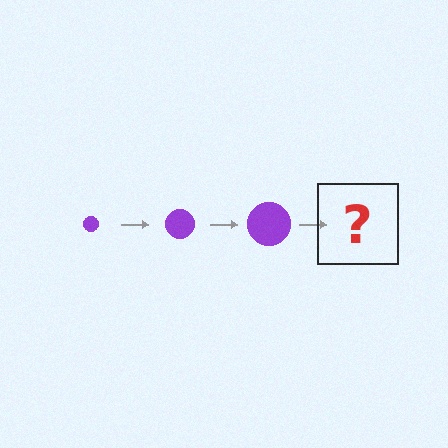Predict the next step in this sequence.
The next step is a purple circle, larger than the previous one.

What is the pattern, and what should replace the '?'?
The pattern is that the circle gets progressively larger each step. The '?' should be a purple circle, larger than the previous one.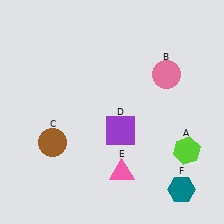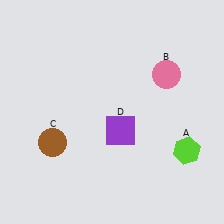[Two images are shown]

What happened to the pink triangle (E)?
The pink triangle (E) was removed in Image 2. It was in the bottom-right area of Image 1.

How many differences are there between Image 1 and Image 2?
There are 2 differences between the two images.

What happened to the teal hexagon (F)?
The teal hexagon (F) was removed in Image 2. It was in the bottom-right area of Image 1.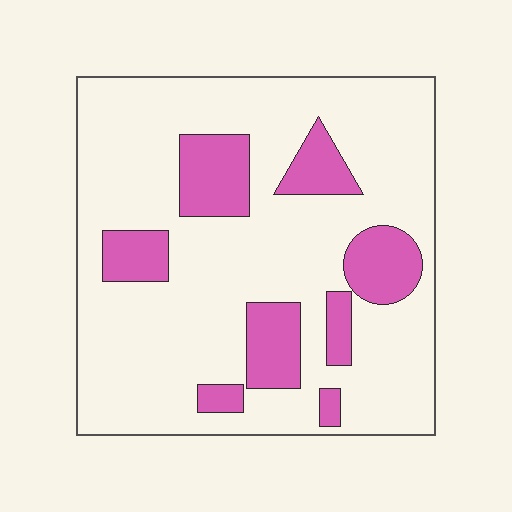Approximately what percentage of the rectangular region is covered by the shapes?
Approximately 20%.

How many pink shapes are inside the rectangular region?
8.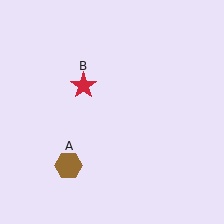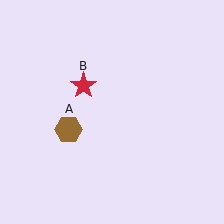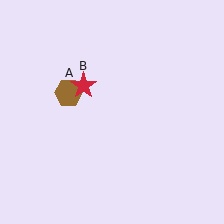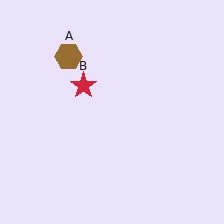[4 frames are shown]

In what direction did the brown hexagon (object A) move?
The brown hexagon (object A) moved up.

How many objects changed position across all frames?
1 object changed position: brown hexagon (object A).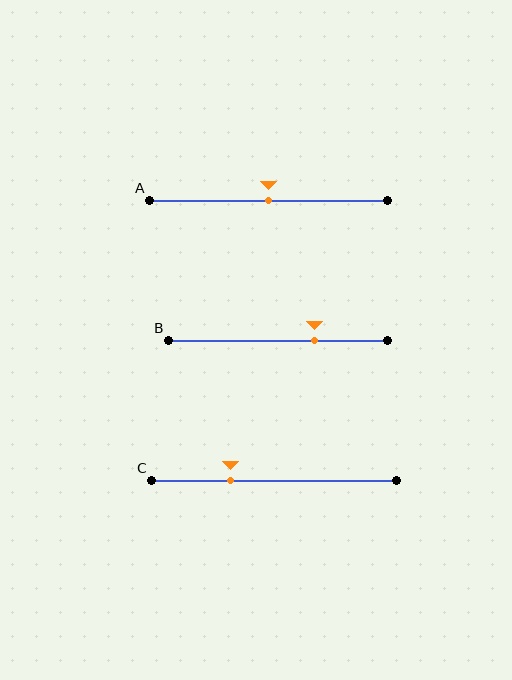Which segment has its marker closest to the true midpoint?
Segment A has its marker closest to the true midpoint.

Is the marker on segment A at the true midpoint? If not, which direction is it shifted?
Yes, the marker on segment A is at the true midpoint.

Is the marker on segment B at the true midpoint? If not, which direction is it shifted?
No, the marker on segment B is shifted to the right by about 16% of the segment length.